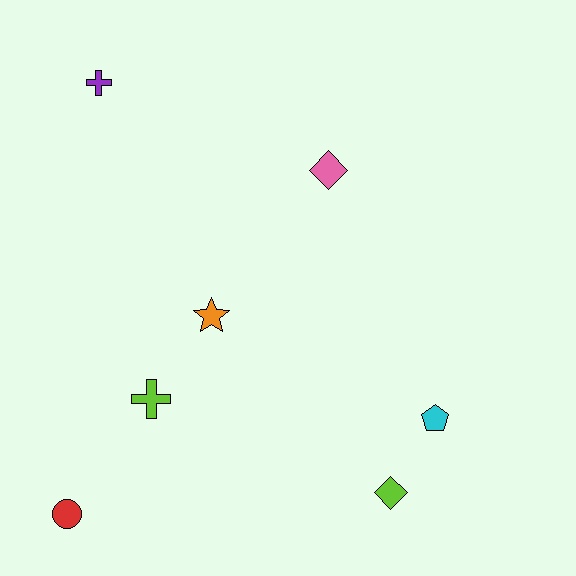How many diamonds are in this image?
There are 2 diamonds.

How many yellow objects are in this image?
There are no yellow objects.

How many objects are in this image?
There are 7 objects.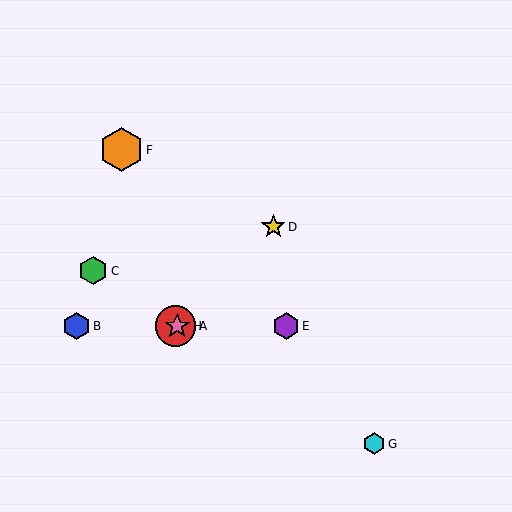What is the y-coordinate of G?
Object G is at y≈444.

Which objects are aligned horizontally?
Objects A, B, E, H are aligned horizontally.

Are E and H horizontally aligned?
Yes, both are at y≈326.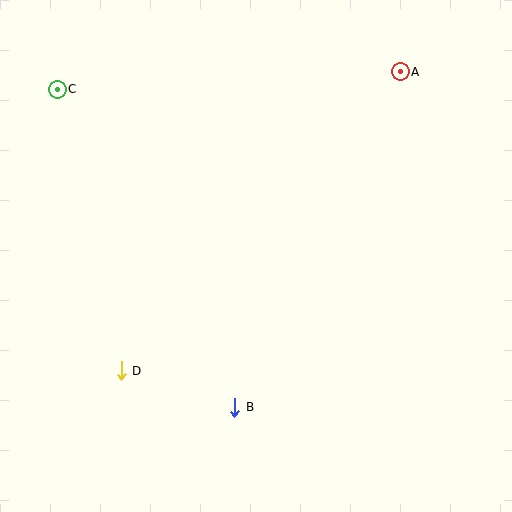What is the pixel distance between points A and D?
The distance between A and D is 409 pixels.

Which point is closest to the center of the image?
Point B at (235, 408) is closest to the center.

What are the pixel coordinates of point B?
Point B is at (235, 408).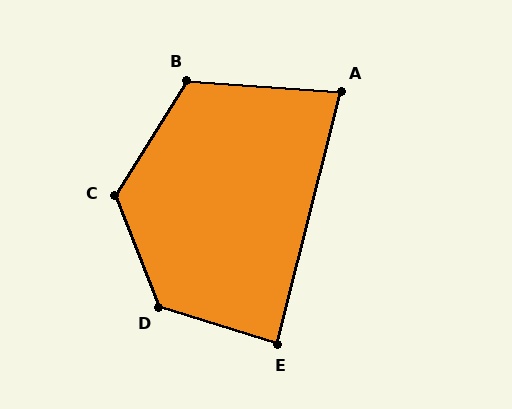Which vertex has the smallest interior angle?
A, at approximately 80 degrees.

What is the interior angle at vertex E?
Approximately 87 degrees (approximately right).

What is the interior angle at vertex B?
Approximately 118 degrees (obtuse).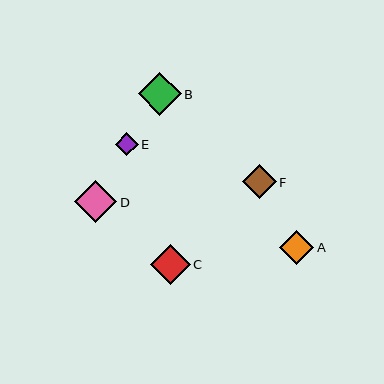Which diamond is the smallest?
Diamond E is the smallest with a size of approximately 23 pixels.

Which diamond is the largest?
Diamond B is the largest with a size of approximately 43 pixels.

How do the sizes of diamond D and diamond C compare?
Diamond D and diamond C are approximately the same size.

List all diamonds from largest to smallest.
From largest to smallest: B, D, C, A, F, E.